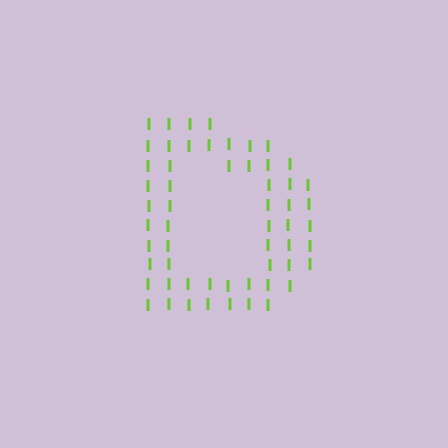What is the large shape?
The large shape is the letter D.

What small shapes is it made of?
It is made of small letter I's.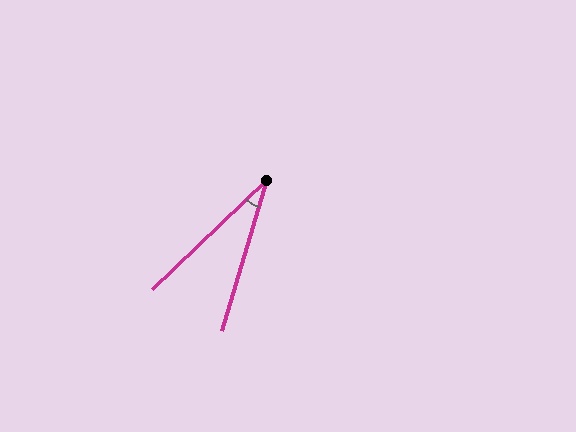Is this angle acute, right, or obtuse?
It is acute.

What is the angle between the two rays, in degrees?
Approximately 30 degrees.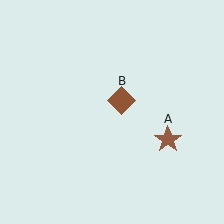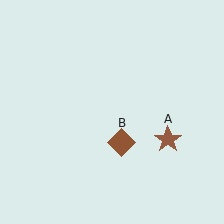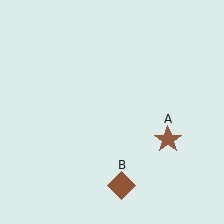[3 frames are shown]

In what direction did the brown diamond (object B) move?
The brown diamond (object B) moved down.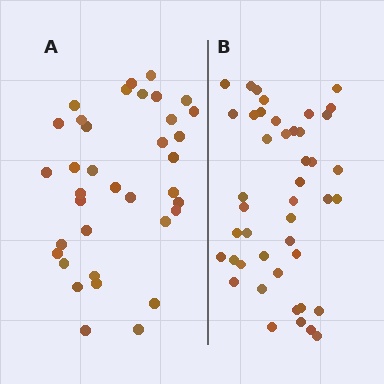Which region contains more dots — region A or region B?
Region B (the right region) has more dots.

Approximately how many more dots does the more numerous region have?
Region B has roughly 8 or so more dots than region A.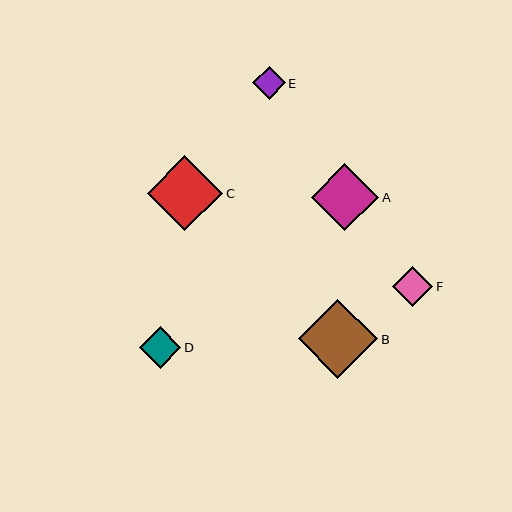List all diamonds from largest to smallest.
From largest to smallest: B, C, A, D, F, E.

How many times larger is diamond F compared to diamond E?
Diamond F is approximately 1.2 times the size of diamond E.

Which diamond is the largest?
Diamond B is the largest with a size of approximately 79 pixels.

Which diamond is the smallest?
Diamond E is the smallest with a size of approximately 32 pixels.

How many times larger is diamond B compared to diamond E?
Diamond B is approximately 2.5 times the size of diamond E.